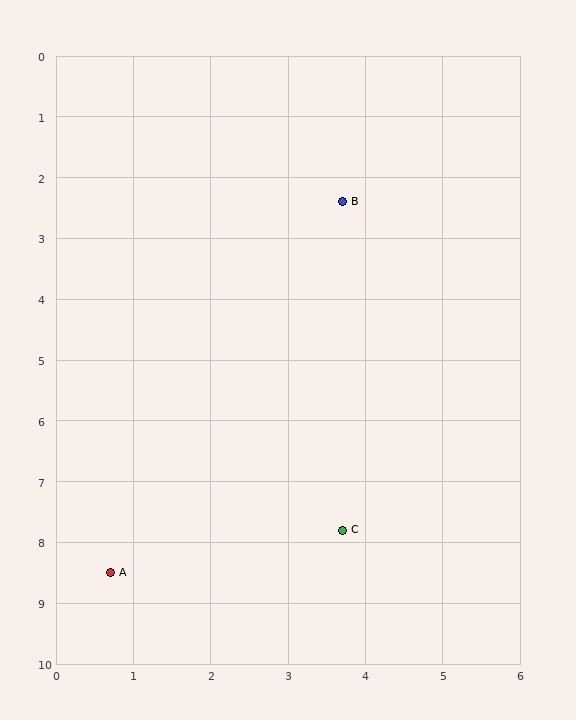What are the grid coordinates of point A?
Point A is at approximately (0.7, 8.5).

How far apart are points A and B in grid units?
Points A and B are about 6.8 grid units apart.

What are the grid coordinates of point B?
Point B is at approximately (3.7, 2.4).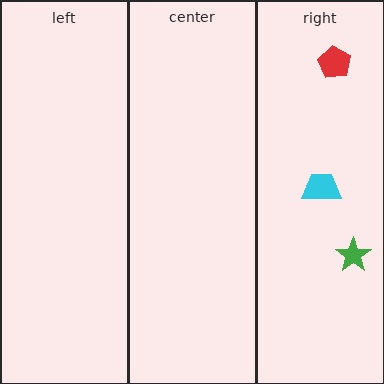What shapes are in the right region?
The green star, the cyan trapezoid, the red pentagon.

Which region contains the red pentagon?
The right region.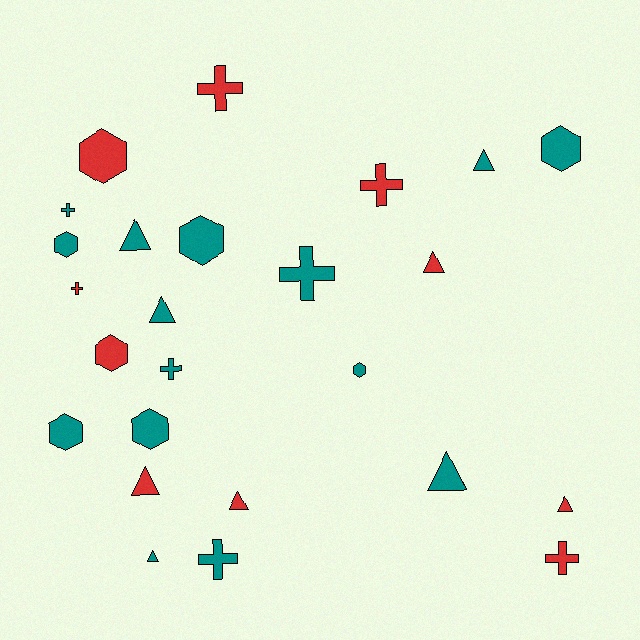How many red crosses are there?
There are 4 red crosses.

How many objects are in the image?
There are 25 objects.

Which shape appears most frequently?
Triangle, with 9 objects.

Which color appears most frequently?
Teal, with 15 objects.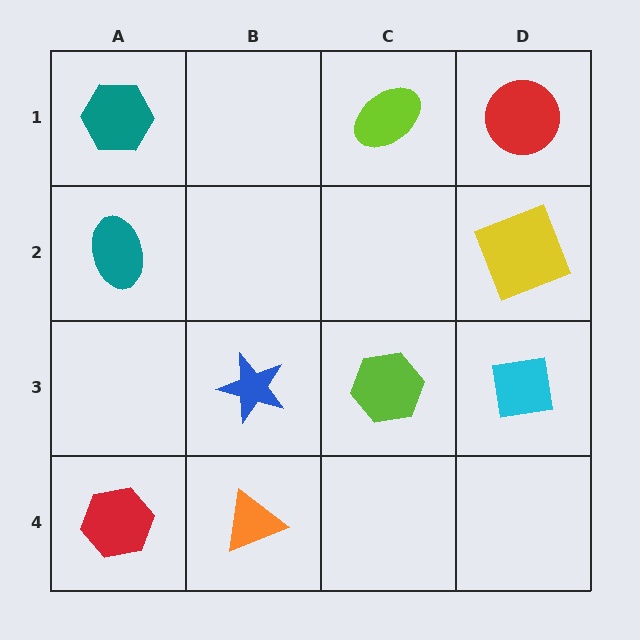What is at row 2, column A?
A teal ellipse.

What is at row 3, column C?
A lime hexagon.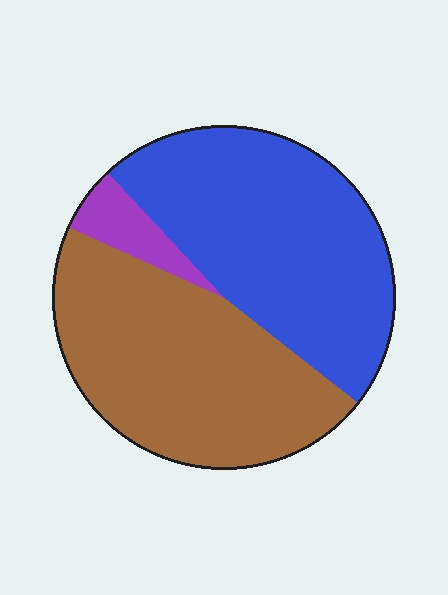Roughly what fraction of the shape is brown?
Brown covers 46% of the shape.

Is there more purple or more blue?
Blue.